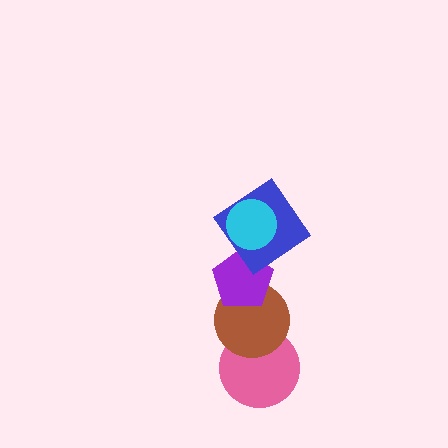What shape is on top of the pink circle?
The brown circle is on top of the pink circle.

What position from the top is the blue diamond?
The blue diamond is 2nd from the top.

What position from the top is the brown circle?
The brown circle is 4th from the top.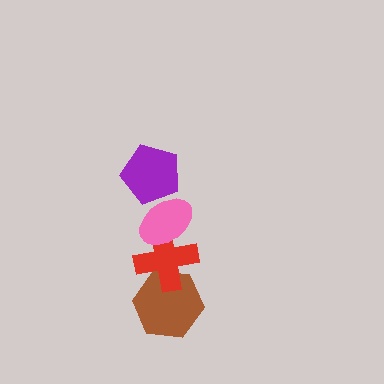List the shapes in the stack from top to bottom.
From top to bottom: the purple pentagon, the pink ellipse, the red cross, the brown hexagon.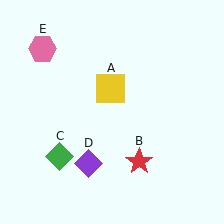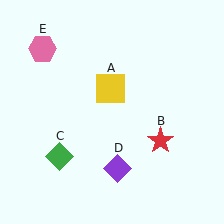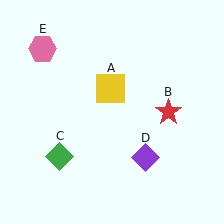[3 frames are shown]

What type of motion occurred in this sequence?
The red star (object B), purple diamond (object D) rotated counterclockwise around the center of the scene.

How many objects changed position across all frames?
2 objects changed position: red star (object B), purple diamond (object D).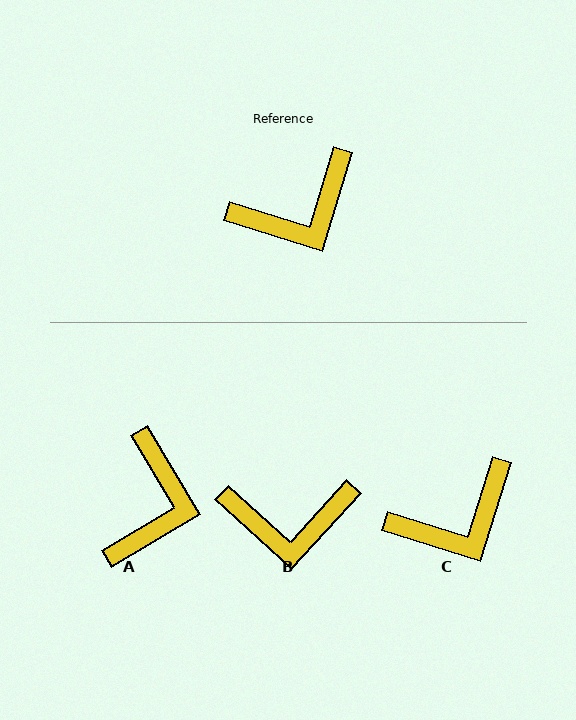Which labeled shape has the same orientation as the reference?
C.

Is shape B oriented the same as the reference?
No, it is off by about 25 degrees.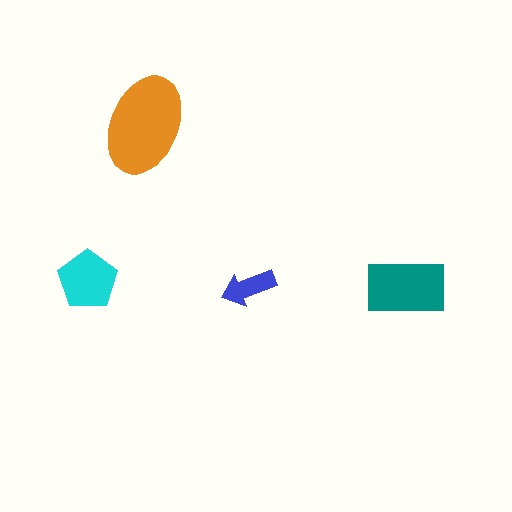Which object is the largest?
The orange ellipse.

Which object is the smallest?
The blue arrow.